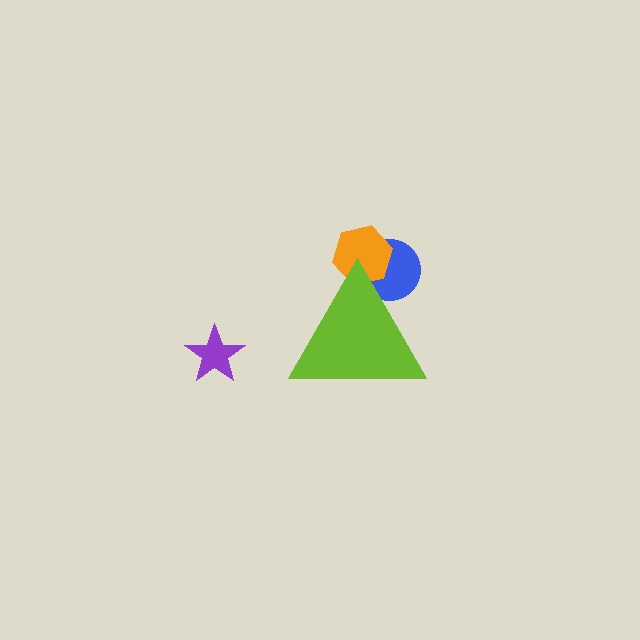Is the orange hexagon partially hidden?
Yes, the orange hexagon is partially hidden behind the lime triangle.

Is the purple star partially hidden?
No, the purple star is fully visible.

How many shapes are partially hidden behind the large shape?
2 shapes are partially hidden.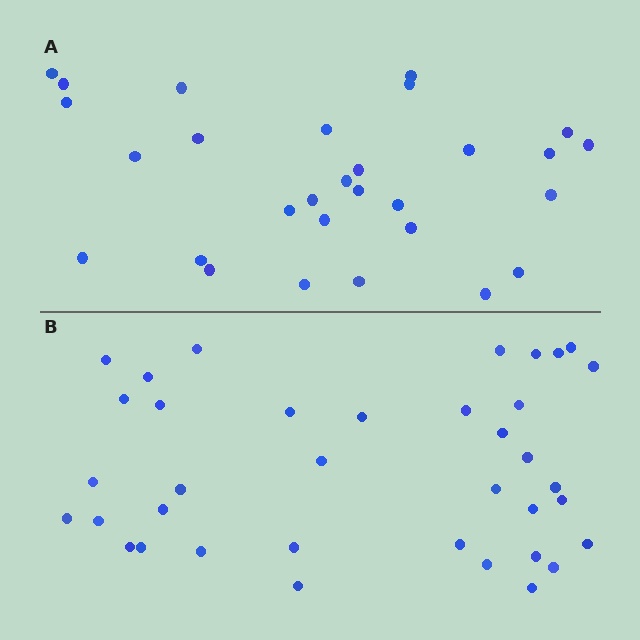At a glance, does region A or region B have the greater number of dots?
Region B (the bottom region) has more dots.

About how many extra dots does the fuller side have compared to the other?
Region B has roughly 8 or so more dots than region A.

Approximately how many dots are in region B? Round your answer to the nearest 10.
About 40 dots. (The exact count is 37, which rounds to 40.)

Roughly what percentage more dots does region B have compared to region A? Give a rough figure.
About 30% more.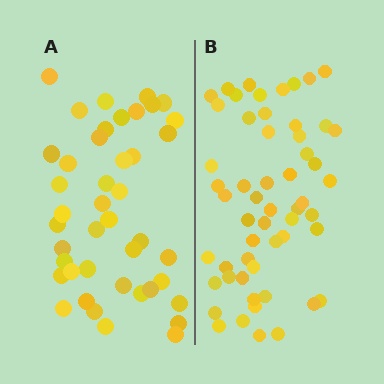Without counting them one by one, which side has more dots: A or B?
Region B (the right region) has more dots.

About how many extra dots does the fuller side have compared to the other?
Region B has roughly 12 or so more dots than region A.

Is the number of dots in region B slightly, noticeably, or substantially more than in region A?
Region B has noticeably more, but not dramatically so. The ratio is roughly 1.3 to 1.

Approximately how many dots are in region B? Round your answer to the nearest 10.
About 60 dots. (The exact count is 55, which rounds to 60.)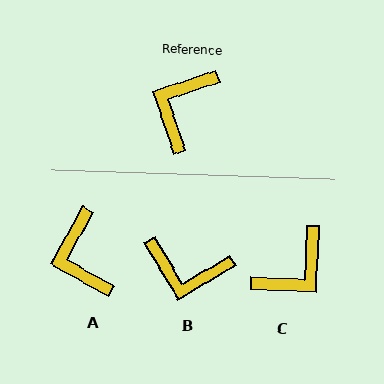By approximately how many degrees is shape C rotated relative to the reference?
Approximately 159 degrees counter-clockwise.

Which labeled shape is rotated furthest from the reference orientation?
C, about 159 degrees away.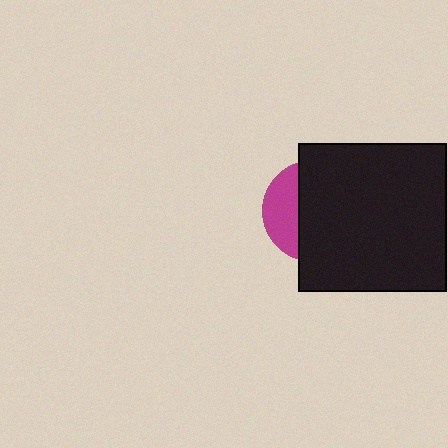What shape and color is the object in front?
The object in front is a black square.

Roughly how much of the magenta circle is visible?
A small part of it is visible (roughly 31%).